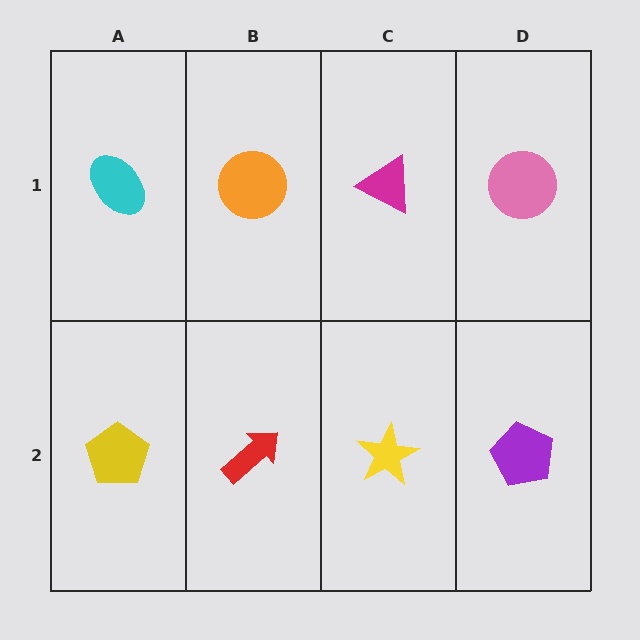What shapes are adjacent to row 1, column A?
A yellow pentagon (row 2, column A), an orange circle (row 1, column B).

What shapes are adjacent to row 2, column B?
An orange circle (row 1, column B), a yellow pentagon (row 2, column A), a yellow star (row 2, column C).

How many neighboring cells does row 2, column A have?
2.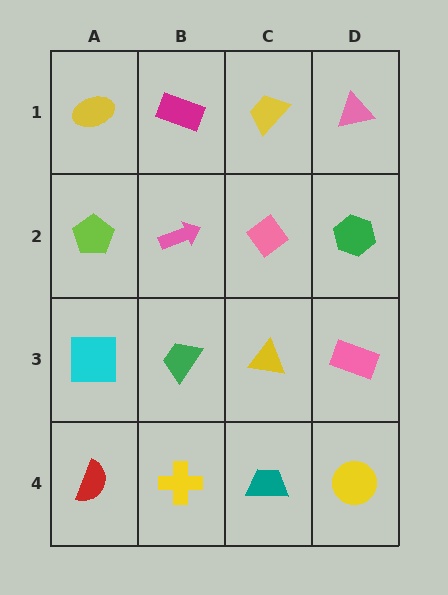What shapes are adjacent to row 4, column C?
A yellow triangle (row 3, column C), a yellow cross (row 4, column B), a yellow circle (row 4, column D).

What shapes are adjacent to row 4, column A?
A cyan square (row 3, column A), a yellow cross (row 4, column B).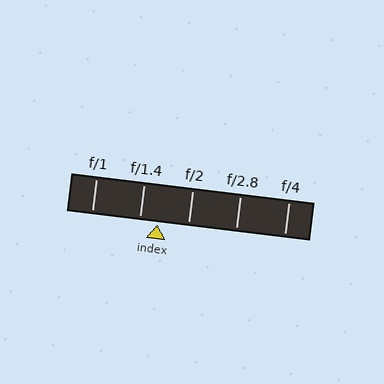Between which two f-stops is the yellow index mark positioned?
The index mark is between f/1.4 and f/2.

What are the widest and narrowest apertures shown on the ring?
The widest aperture shown is f/1 and the narrowest is f/4.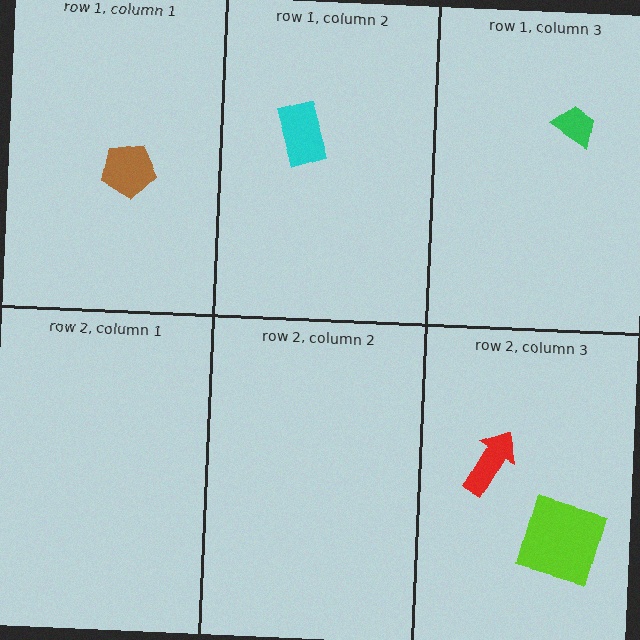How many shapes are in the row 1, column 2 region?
1.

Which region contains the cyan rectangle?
The row 1, column 2 region.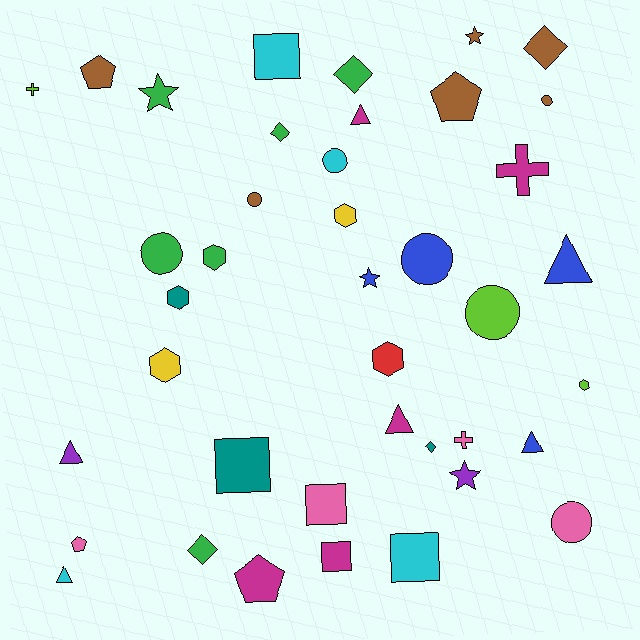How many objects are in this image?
There are 40 objects.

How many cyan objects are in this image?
There are 4 cyan objects.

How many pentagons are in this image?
There are 4 pentagons.